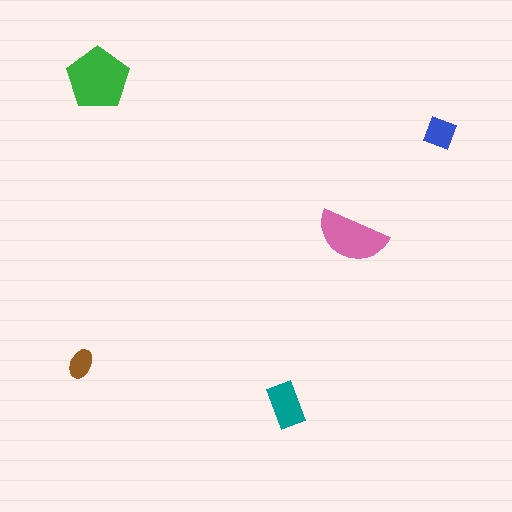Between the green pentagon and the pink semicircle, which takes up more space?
The green pentagon.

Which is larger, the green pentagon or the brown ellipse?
The green pentagon.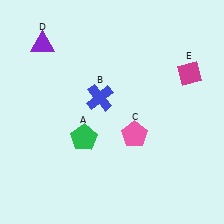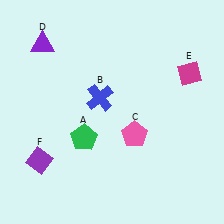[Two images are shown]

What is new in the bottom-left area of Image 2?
A purple diamond (F) was added in the bottom-left area of Image 2.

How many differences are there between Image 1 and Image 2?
There is 1 difference between the two images.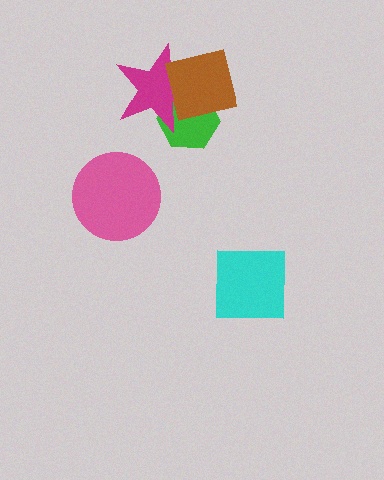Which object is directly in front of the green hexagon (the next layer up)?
The magenta star is directly in front of the green hexagon.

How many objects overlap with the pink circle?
0 objects overlap with the pink circle.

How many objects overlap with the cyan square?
0 objects overlap with the cyan square.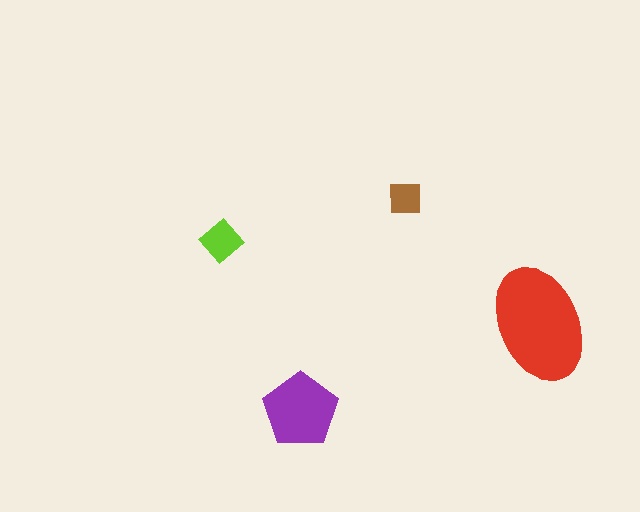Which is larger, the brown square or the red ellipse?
The red ellipse.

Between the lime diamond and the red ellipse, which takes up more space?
The red ellipse.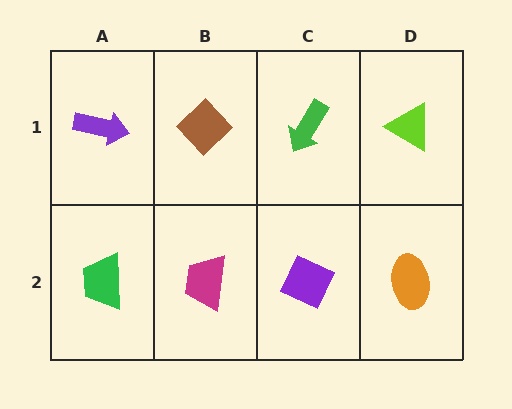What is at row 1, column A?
A purple arrow.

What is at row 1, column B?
A brown diamond.